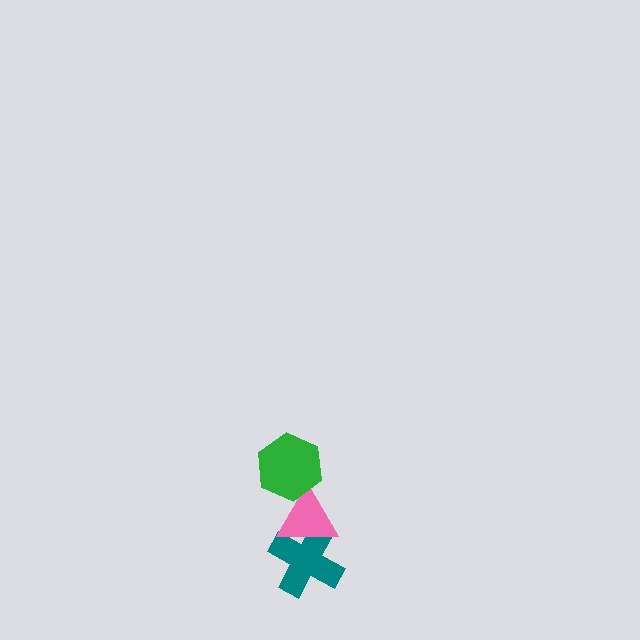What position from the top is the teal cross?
The teal cross is 3rd from the top.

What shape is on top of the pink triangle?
The green hexagon is on top of the pink triangle.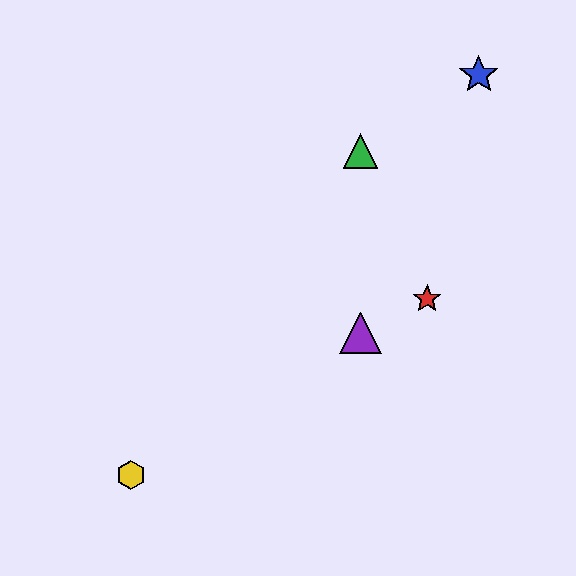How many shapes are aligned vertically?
2 shapes (the green triangle, the purple triangle) are aligned vertically.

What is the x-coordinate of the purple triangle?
The purple triangle is at x≈361.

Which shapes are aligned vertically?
The green triangle, the purple triangle are aligned vertically.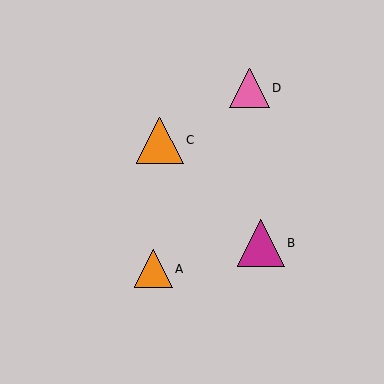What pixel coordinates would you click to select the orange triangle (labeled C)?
Click at (160, 140) to select the orange triangle C.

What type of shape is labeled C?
Shape C is an orange triangle.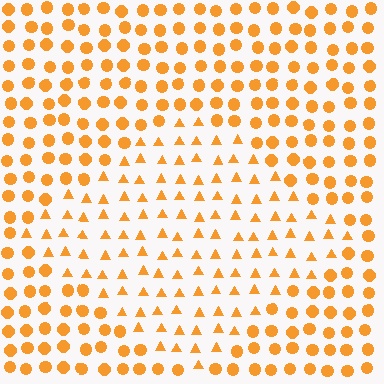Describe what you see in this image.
The image is filled with small orange elements arranged in a uniform grid. A diamond-shaped region contains triangles, while the surrounding area contains circles. The boundary is defined purely by the change in element shape.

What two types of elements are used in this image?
The image uses triangles inside the diamond region and circles outside it.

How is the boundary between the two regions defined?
The boundary is defined by a change in element shape: triangles inside vs. circles outside. All elements share the same color and spacing.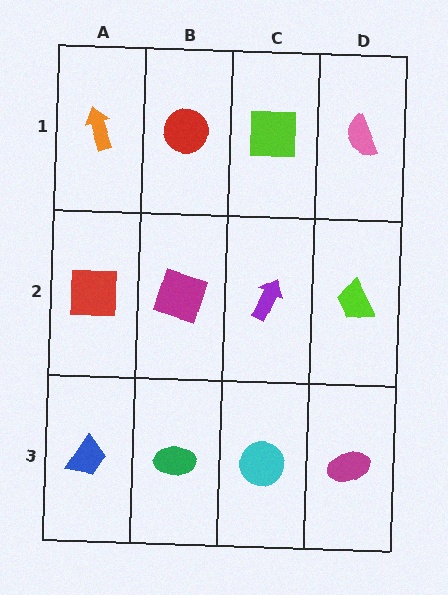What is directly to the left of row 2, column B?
A red square.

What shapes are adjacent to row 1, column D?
A lime trapezoid (row 2, column D), a lime square (row 1, column C).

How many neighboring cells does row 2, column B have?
4.